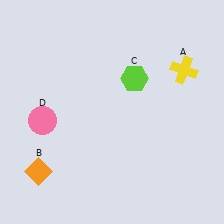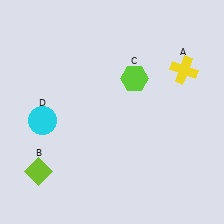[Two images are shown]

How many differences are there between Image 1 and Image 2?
There are 2 differences between the two images.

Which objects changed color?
B changed from orange to lime. D changed from pink to cyan.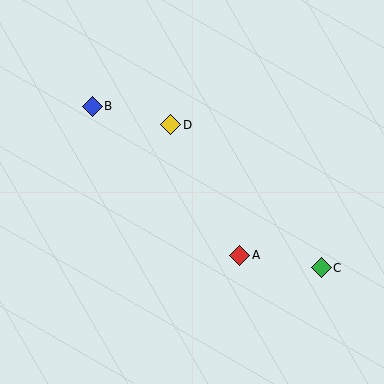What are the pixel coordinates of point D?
Point D is at (171, 125).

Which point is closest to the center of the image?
Point D at (171, 125) is closest to the center.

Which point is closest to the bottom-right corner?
Point C is closest to the bottom-right corner.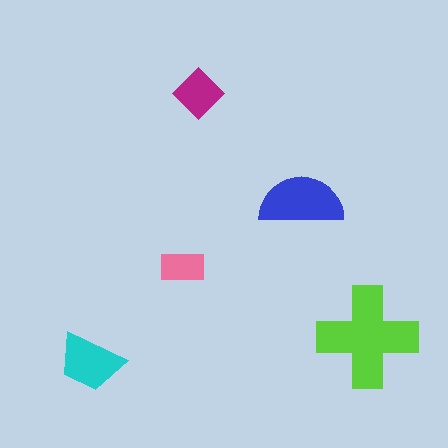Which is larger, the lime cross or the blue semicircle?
The lime cross.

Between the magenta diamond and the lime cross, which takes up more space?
The lime cross.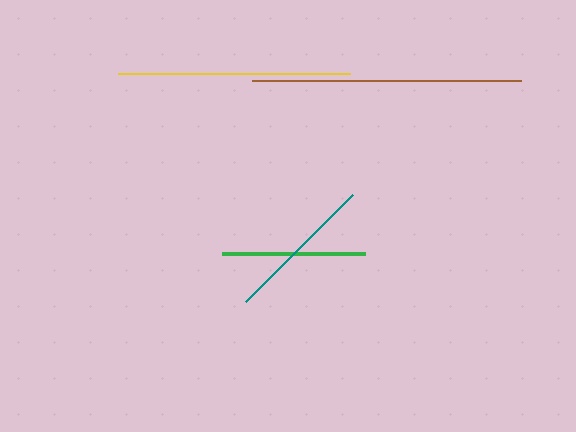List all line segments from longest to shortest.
From longest to shortest: brown, yellow, teal, green.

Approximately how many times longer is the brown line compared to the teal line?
The brown line is approximately 1.8 times the length of the teal line.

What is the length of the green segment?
The green segment is approximately 142 pixels long.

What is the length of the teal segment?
The teal segment is approximately 151 pixels long.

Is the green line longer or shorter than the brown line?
The brown line is longer than the green line.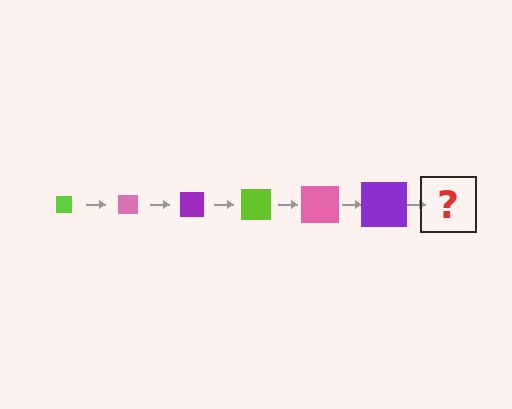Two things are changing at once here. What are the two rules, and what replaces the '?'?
The two rules are that the square grows larger each step and the color cycles through lime, pink, and purple. The '?' should be a lime square, larger than the previous one.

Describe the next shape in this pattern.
It should be a lime square, larger than the previous one.